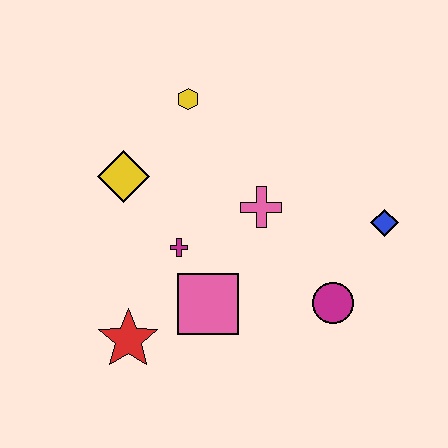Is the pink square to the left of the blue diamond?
Yes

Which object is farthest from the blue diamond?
The red star is farthest from the blue diamond.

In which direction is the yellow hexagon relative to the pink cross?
The yellow hexagon is above the pink cross.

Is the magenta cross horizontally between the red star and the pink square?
Yes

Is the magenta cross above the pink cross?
No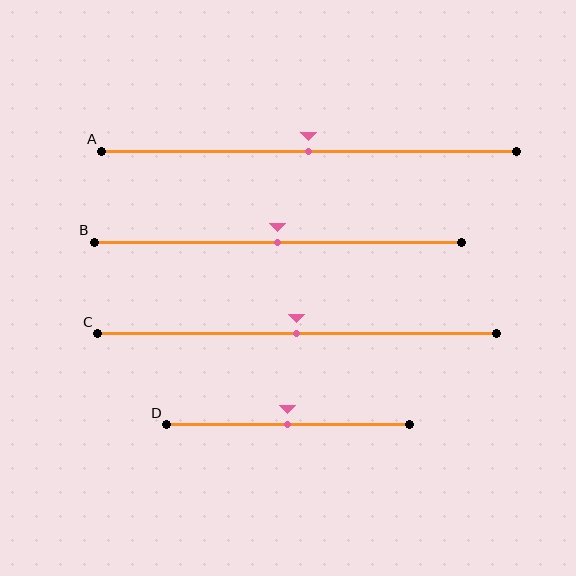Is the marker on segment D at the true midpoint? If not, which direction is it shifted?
Yes, the marker on segment D is at the true midpoint.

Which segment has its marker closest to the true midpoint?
Segment A has its marker closest to the true midpoint.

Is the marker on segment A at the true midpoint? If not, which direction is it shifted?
Yes, the marker on segment A is at the true midpoint.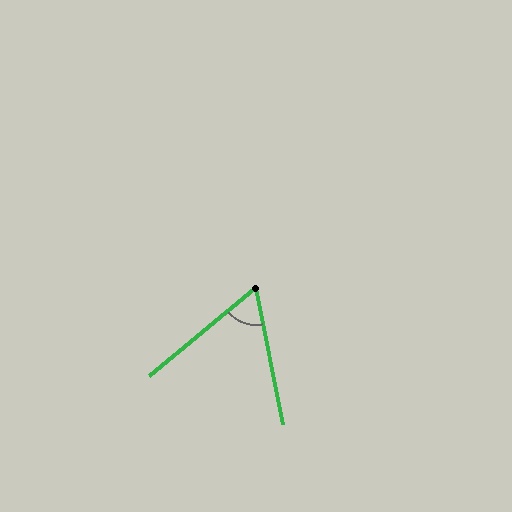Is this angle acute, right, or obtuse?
It is acute.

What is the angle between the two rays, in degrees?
Approximately 61 degrees.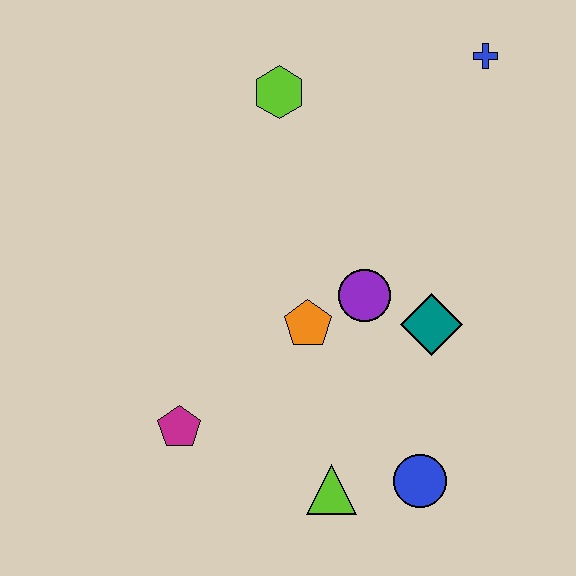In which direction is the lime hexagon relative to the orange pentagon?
The lime hexagon is above the orange pentagon.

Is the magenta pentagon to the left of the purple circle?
Yes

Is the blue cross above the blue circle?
Yes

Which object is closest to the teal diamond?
The purple circle is closest to the teal diamond.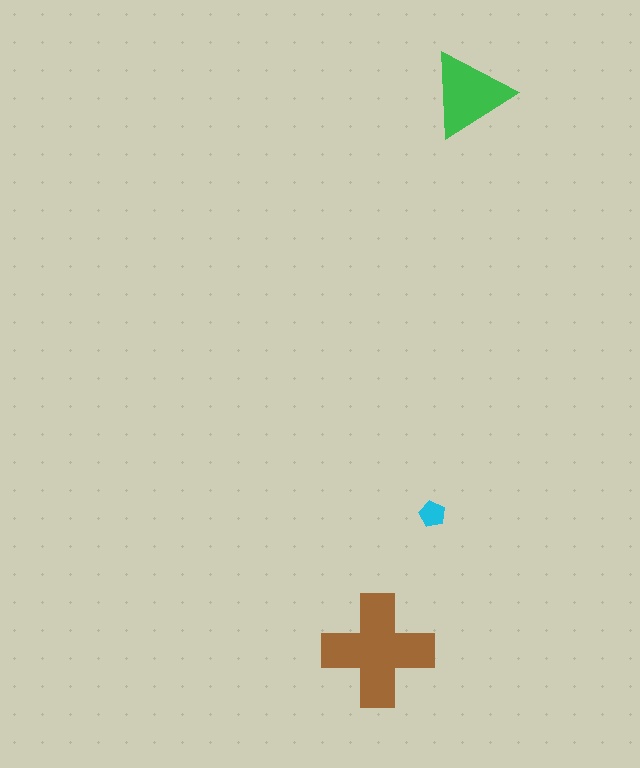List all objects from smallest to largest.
The cyan pentagon, the green triangle, the brown cross.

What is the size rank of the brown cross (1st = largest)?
1st.